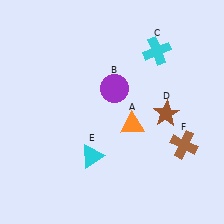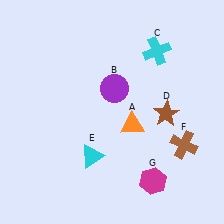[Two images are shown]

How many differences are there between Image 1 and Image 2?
There is 1 difference between the two images.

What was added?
A magenta hexagon (G) was added in Image 2.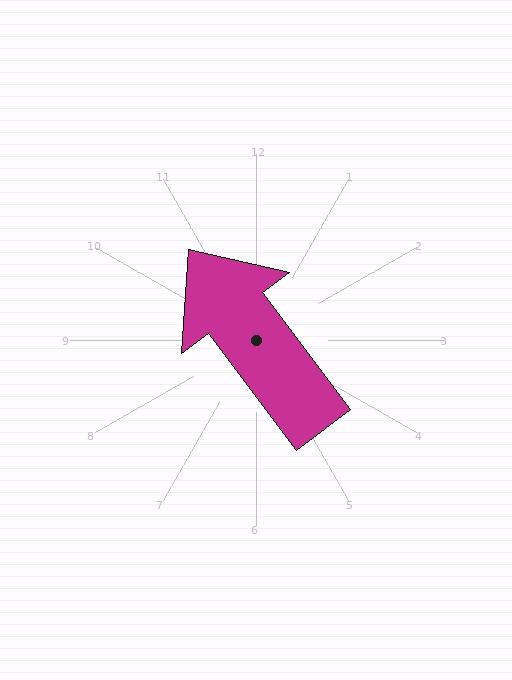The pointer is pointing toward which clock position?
Roughly 11 o'clock.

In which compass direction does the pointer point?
Northwest.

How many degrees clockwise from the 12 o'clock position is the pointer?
Approximately 323 degrees.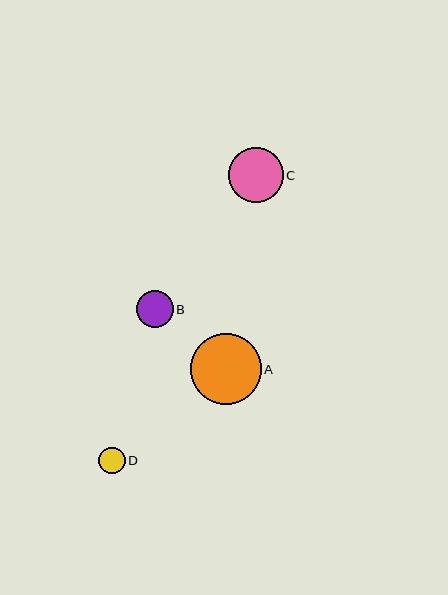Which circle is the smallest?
Circle D is the smallest with a size of approximately 26 pixels.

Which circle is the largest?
Circle A is the largest with a size of approximately 70 pixels.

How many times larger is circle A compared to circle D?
Circle A is approximately 2.7 times the size of circle D.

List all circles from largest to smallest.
From largest to smallest: A, C, B, D.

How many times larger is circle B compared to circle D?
Circle B is approximately 1.4 times the size of circle D.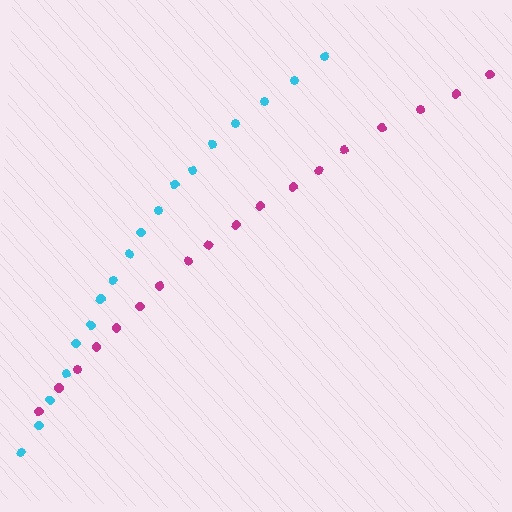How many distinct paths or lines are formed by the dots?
There are 2 distinct paths.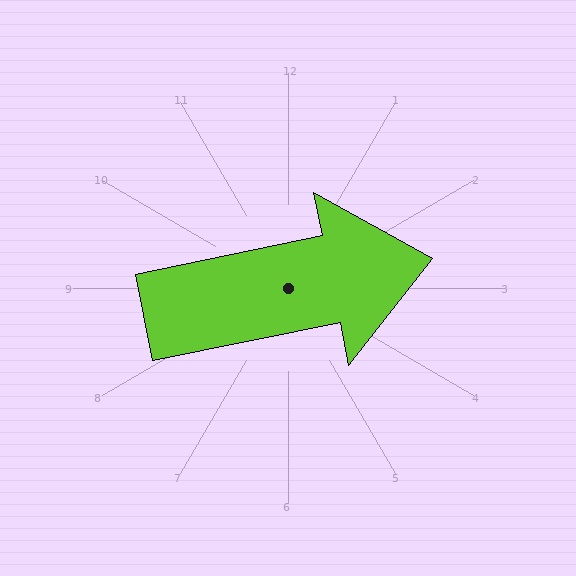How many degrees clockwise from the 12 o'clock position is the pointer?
Approximately 78 degrees.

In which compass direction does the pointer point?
East.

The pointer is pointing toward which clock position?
Roughly 3 o'clock.